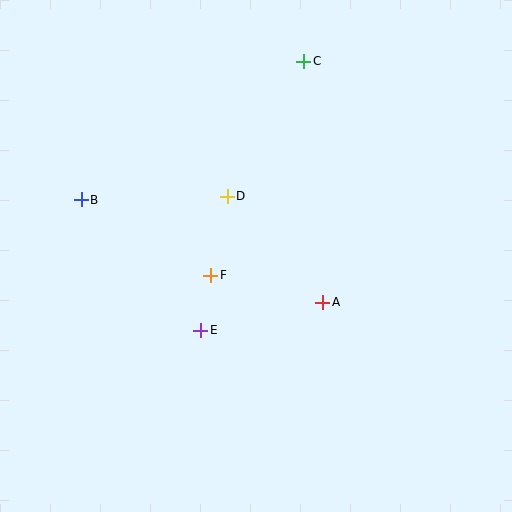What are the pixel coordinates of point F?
Point F is at (211, 275).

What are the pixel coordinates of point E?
Point E is at (201, 330).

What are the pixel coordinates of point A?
Point A is at (323, 302).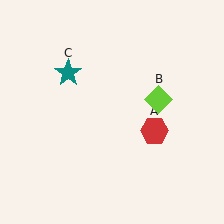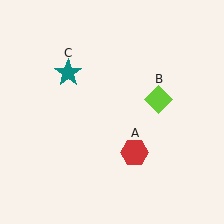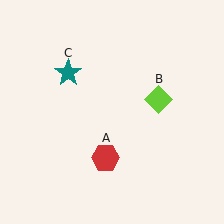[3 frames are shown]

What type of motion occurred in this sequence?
The red hexagon (object A) rotated clockwise around the center of the scene.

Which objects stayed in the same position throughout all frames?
Lime diamond (object B) and teal star (object C) remained stationary.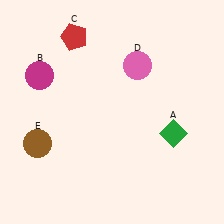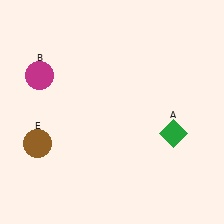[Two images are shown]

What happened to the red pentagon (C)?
The red pentagon (C) was removed in Image 2. It was in the top-left area of Image 1.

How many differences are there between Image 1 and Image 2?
There are 2 differences between the two images.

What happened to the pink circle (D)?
The pink circle (D) was removed in Image 2. It was in the top-right area of Image 1.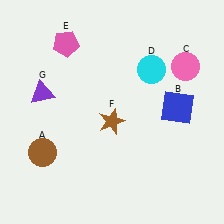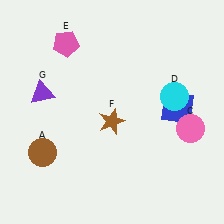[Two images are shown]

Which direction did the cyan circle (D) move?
The cyan circle (D) moved down.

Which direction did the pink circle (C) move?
The pink circle (C) moved down.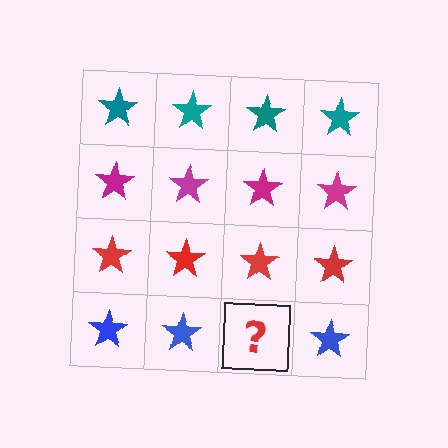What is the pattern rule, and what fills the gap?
The rule is that each row has a consistent color. The gap should be filled with a blue star.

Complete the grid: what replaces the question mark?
The question mark should be replaced with a blue star.